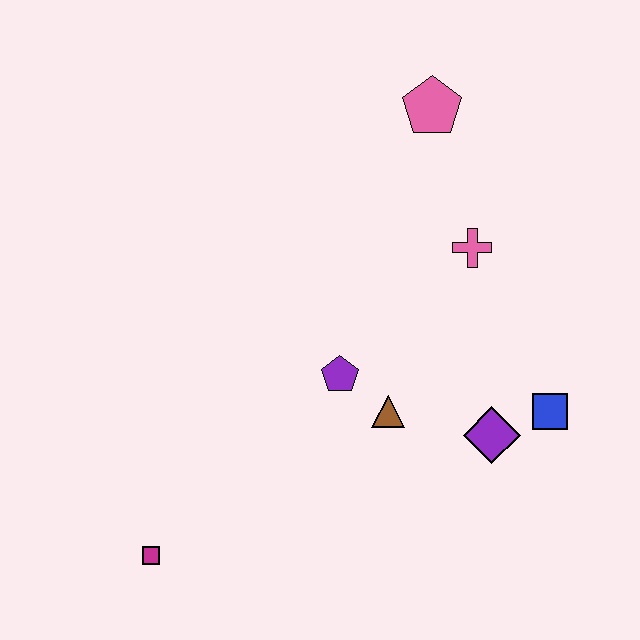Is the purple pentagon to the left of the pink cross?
Yes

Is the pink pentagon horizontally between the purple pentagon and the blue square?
Yes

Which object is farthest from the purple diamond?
The magenta square is farthest from the purple diamond.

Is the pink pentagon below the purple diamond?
No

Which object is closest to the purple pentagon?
The brown triangle is closest to the purple pentagon.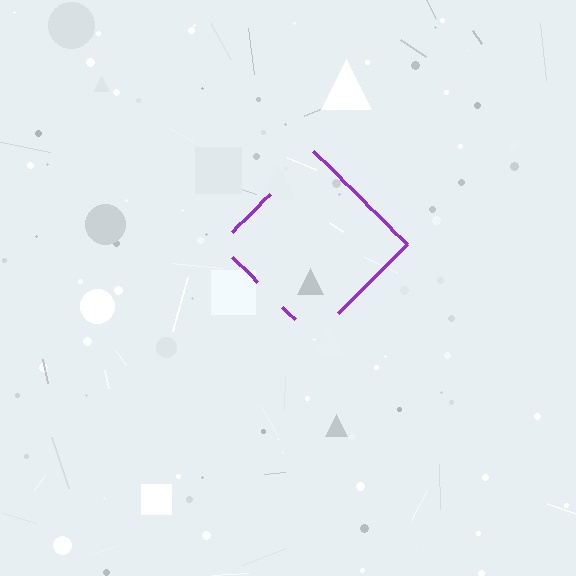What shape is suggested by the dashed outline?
The dashed outline suggests a diamond.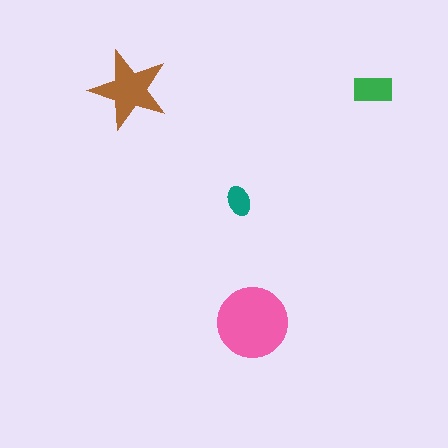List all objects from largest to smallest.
The pink circle, the brown star, the green rectangle, the teal ellipse.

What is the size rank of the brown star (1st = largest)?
2nd.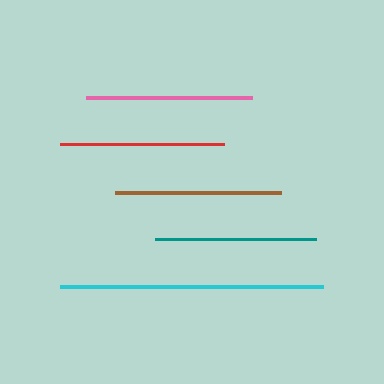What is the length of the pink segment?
The pink segment is approximately 166 pixels long.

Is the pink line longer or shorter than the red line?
The pink line is longer than the red line.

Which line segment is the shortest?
The teal line is the shortest at approximately 161 pixels.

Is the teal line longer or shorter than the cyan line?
The cyan line is longer than the teal line.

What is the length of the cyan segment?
The cyan segment is approximately 263 pixels long.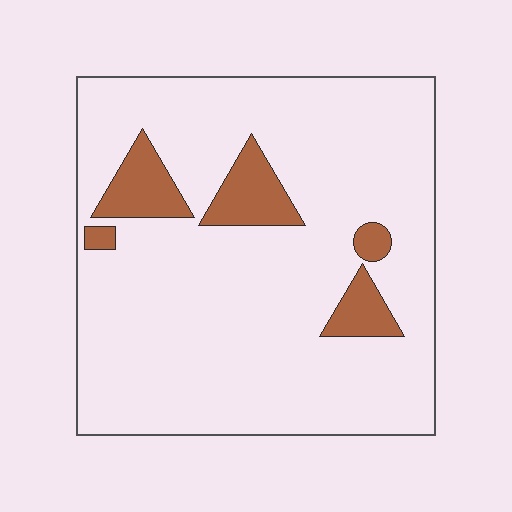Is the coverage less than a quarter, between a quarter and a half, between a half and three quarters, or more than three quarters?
Less than a quarter.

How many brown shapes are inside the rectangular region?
5.